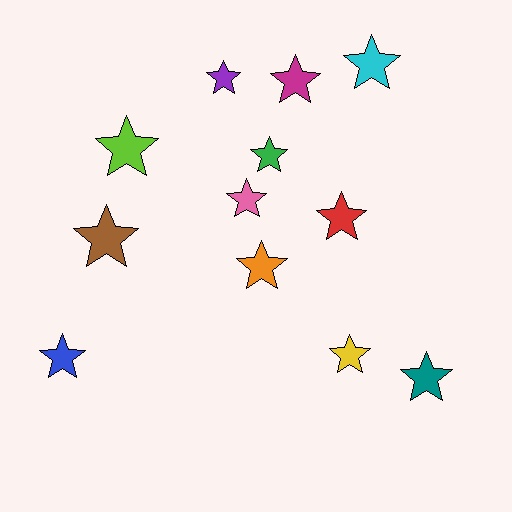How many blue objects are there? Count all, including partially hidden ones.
There is 1 blue object.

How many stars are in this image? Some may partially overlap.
There are 12 stars.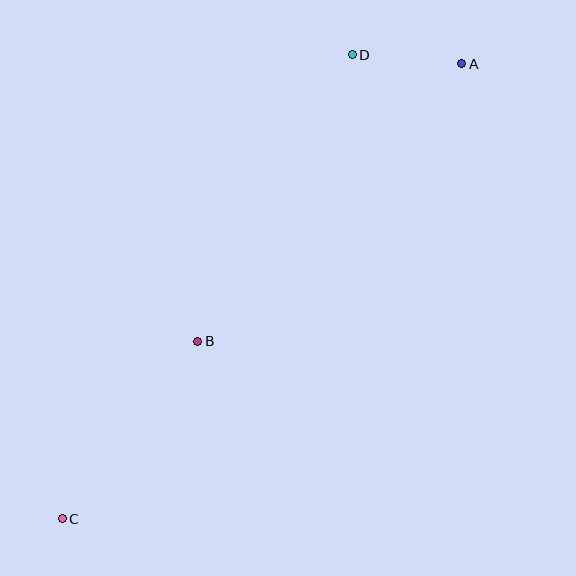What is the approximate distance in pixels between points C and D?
The distance between C and D is approximately 547 pixels.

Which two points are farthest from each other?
Points A and C are farthest from each other.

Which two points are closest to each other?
Points A and D are closest to each other.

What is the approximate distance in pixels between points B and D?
The distance between B and D is approximately 326 pixels.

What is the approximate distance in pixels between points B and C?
The distance between B and C is approximately 223 pixels.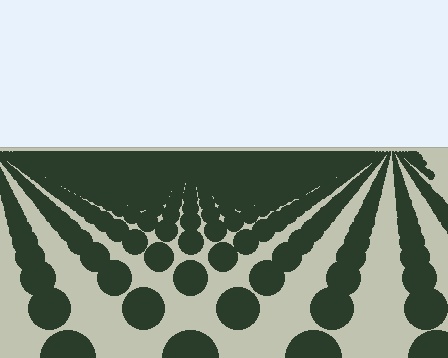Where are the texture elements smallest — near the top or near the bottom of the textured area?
Near the top.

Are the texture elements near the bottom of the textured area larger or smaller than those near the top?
Larger. Near the bottom, elements are closer to the viewer and appear at a bigger on-screen size.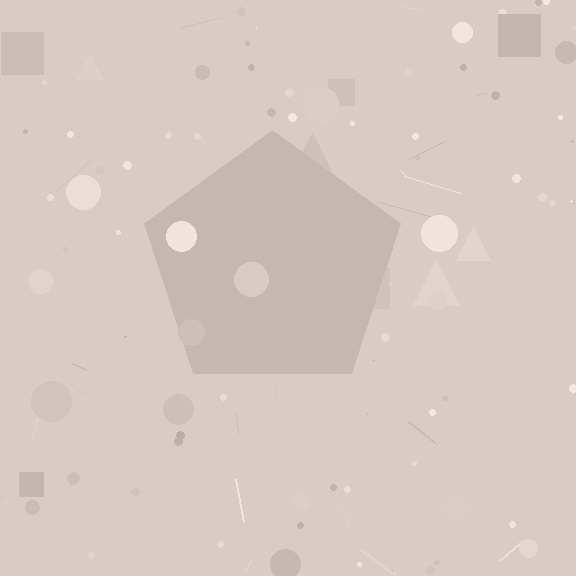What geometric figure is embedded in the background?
A pentagon is embedded in the background.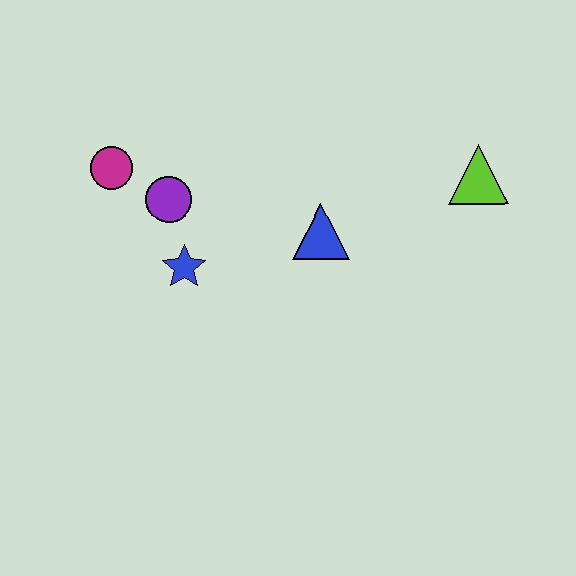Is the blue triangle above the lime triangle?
No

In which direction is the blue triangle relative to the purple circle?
The blue triangle is to the right of the purple circle.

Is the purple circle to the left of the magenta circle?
No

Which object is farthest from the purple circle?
The lime triangle is farthest from the purple circle.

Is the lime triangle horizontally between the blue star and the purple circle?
No